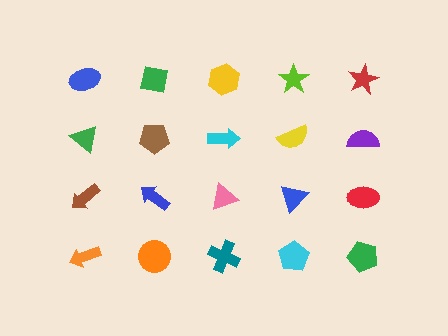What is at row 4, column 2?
An orange circle.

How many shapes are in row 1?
5 shapes.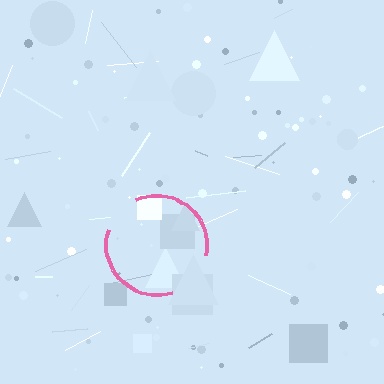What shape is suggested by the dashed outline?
The dashed outline suggests a circle.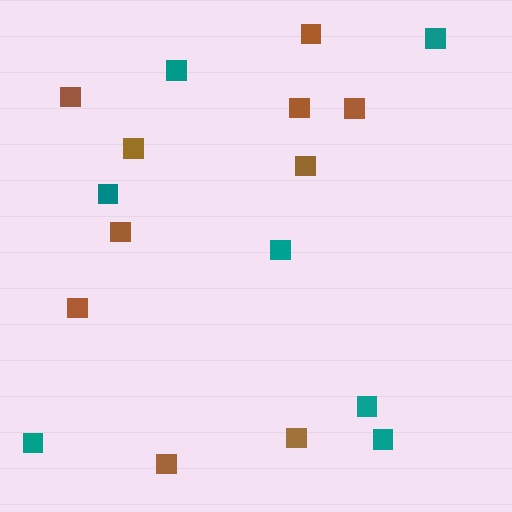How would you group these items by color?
There are 2 groups: one group of brown squares (10) and one group of teal squares (7).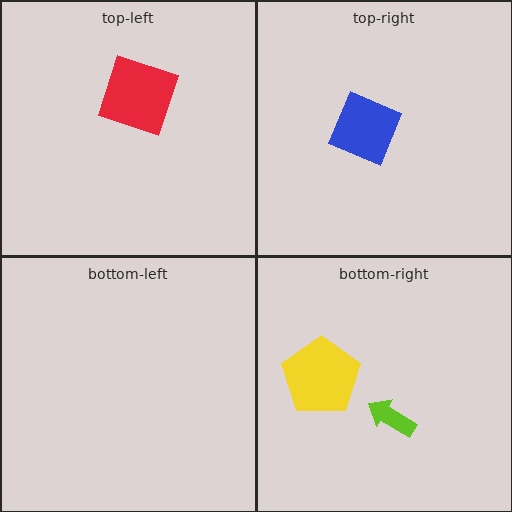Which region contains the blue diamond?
The top-right region.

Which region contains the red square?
The top-left region.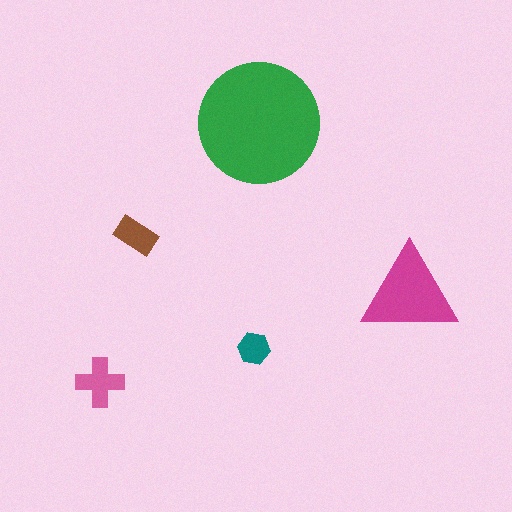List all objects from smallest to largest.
The teal hexagon, the brown rectangle, the pink cross, the magenta triangle, the green circle.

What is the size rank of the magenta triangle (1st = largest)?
2nd.